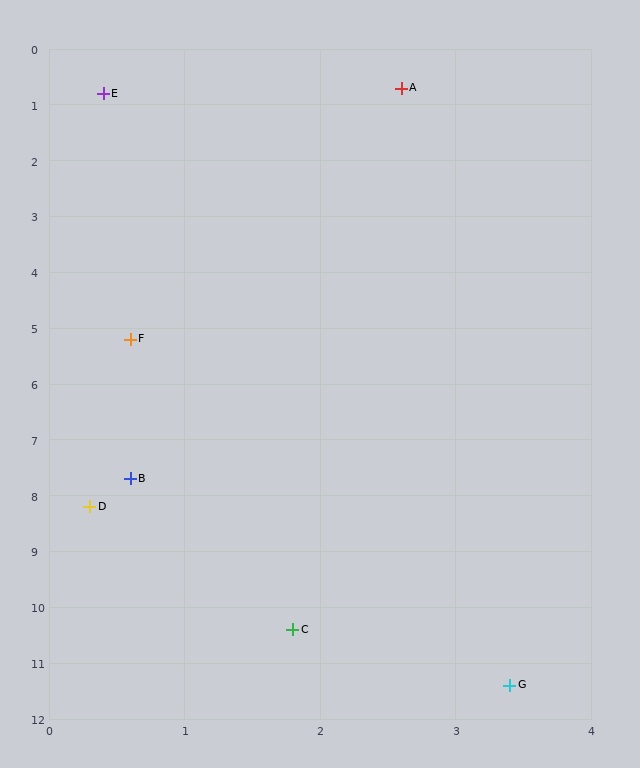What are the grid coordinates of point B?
Point B is at approximately (0.6, 7.7).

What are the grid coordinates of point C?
Point C is at approximately (1.8, 10.4).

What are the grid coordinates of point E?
Point E is at approximately (0.4, 0.8).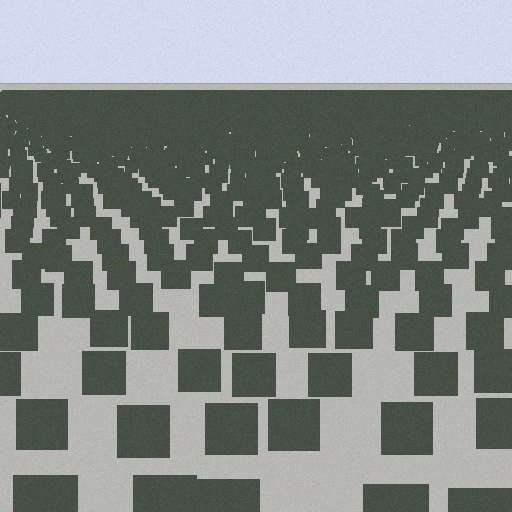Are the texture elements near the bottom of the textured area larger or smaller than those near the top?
Larger. Near the bottom, elements are closer to the viewer and appear at a bigger on-screen size.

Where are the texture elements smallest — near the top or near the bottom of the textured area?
Near the top.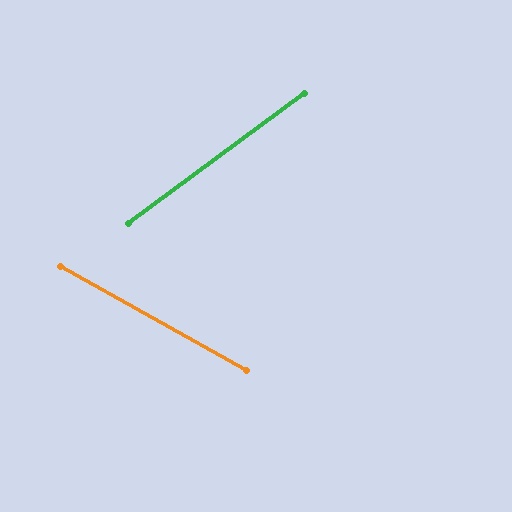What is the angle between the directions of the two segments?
Approximately 66 degrees.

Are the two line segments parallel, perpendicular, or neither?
Neither parallel nor perpendicular — they differ by about 66°.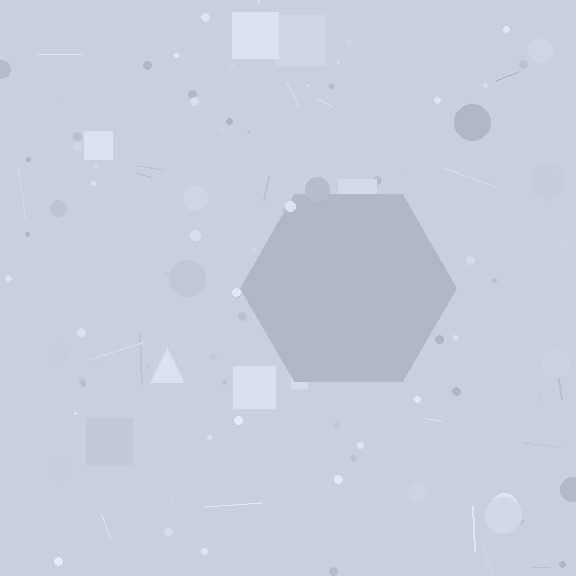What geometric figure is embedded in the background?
A hexagon is embedded in the background.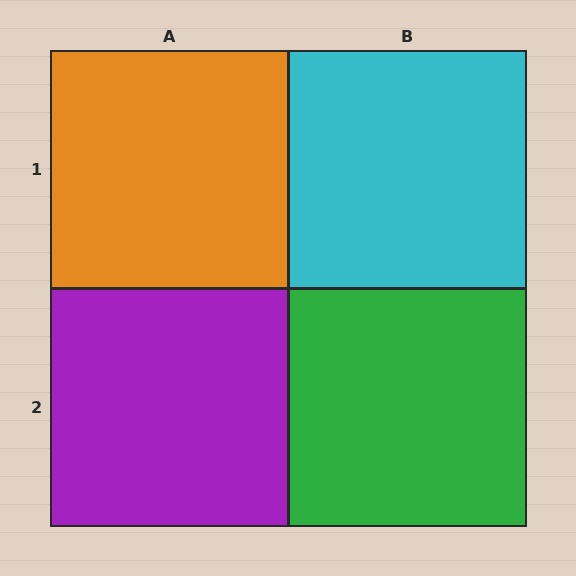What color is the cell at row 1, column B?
Cyan.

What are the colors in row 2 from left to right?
Purple, green.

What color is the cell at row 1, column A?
Orange.